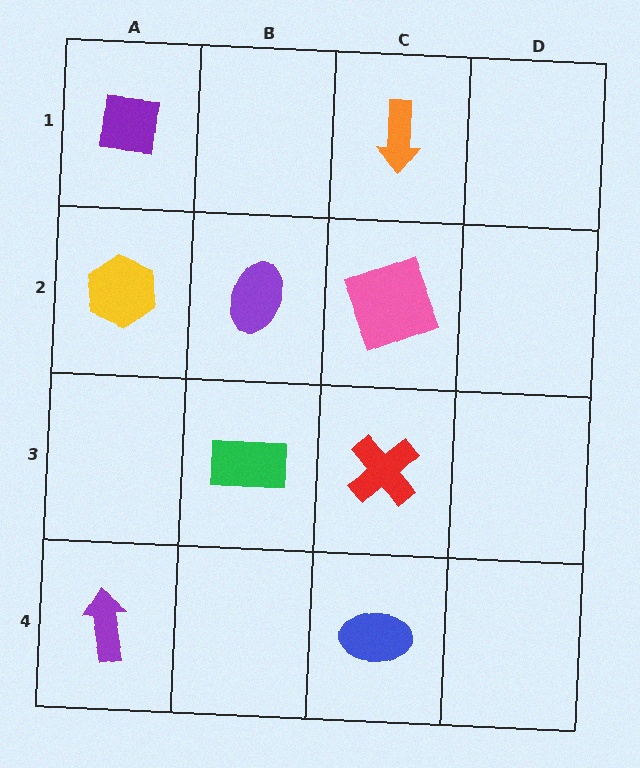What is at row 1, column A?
A purple square.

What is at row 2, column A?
A yellow hexagon.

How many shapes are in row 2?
3 shapes.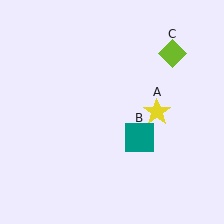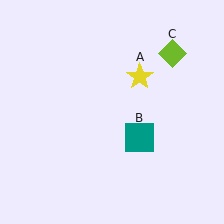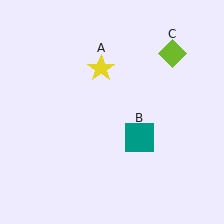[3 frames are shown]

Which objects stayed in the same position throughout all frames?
Teal square (object B) and lime diamond (object C) remained stationary.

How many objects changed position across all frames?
1 object changed position: yellow star (object A).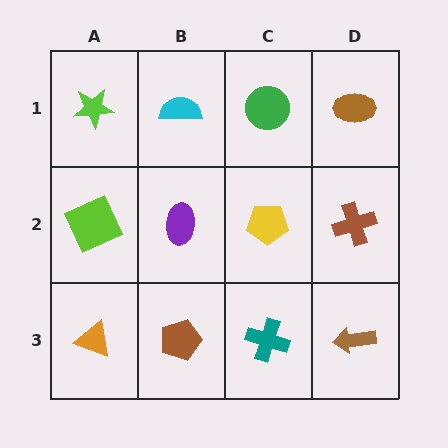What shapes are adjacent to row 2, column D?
A brown ellipse (row 1, column D), a brown arrow (row 3, column D), a yellow pentagon (row 2, column C).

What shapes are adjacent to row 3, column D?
A brown cross (row 2, column D), a teal cross (row 3, column C).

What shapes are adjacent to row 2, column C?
A green circle (row 1, column C), a teal cross (row 3, column C), a purple ellipse (row 2, column B), a brown cross (row 2, column D).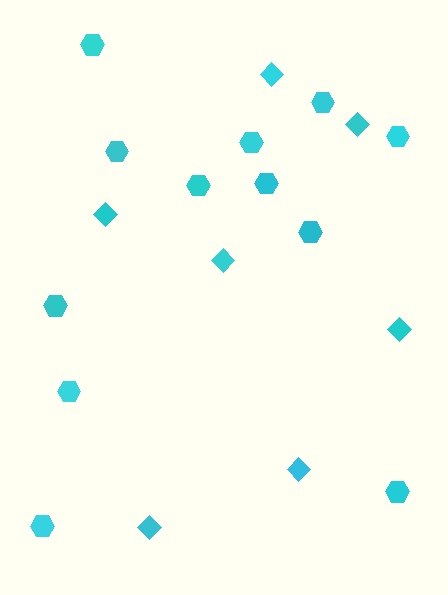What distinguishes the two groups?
There are 2 groups: one group of hexagons (12) and one group of diamonds (7).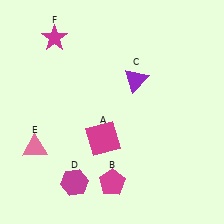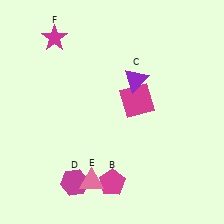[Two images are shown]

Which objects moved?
The objects that moved are: the magenta square (A), the pink triangle (E).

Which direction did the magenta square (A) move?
The magenta square (A) moved up.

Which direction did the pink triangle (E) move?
The pink triangle (E) moved right.